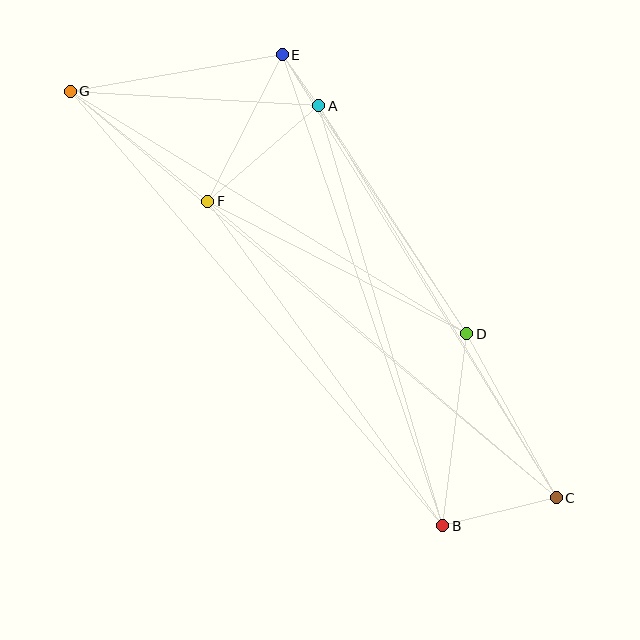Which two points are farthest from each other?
Points C and G are farthest from each other.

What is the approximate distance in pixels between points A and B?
The distance between A and B is approximately 438 pixels.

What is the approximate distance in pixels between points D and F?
The distance between D and F is approximately 291 pixels.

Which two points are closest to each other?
Points A and E are closest to each other.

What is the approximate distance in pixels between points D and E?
The distance between D and E is approximately 334 pixels.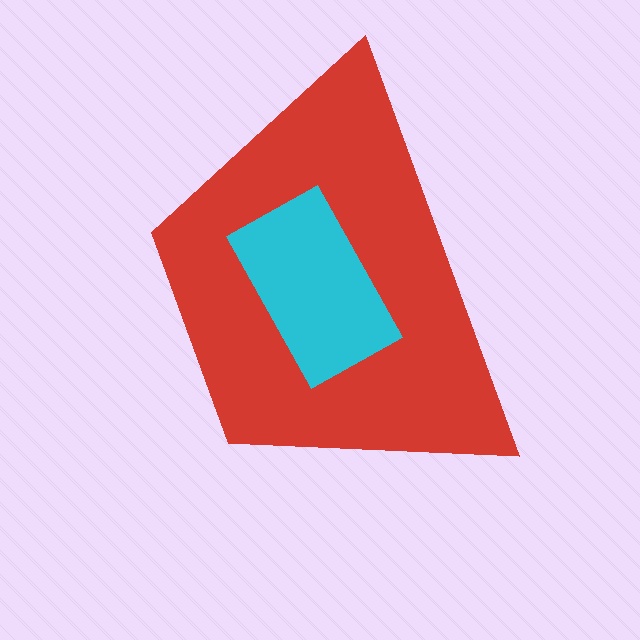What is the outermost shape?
The red trapezoid.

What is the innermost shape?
The cyan rectangle.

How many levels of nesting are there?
2.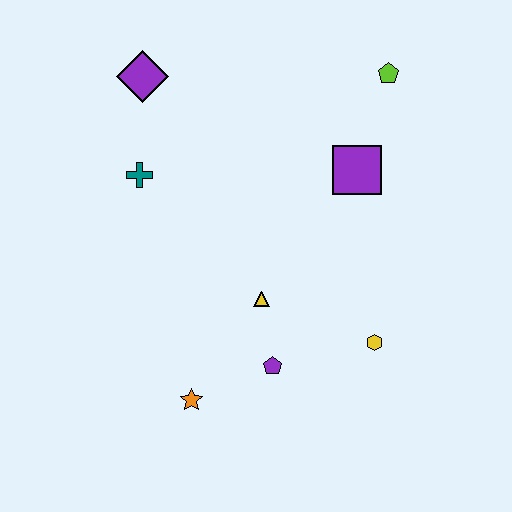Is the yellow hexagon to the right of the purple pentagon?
Yes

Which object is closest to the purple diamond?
The teal cross is closest to the purple diamond.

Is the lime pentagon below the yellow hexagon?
No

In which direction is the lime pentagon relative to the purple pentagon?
The lime pentagon is above the purple pentagon.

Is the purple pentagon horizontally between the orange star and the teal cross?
No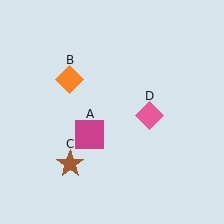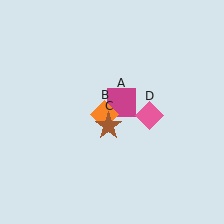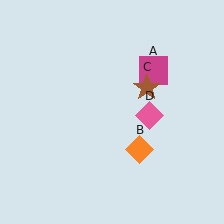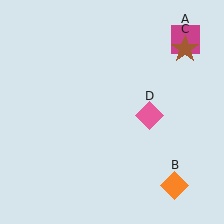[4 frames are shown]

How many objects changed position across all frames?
3 objects changed position: magenta square (object A), orange diamond (object B), brown star (object C).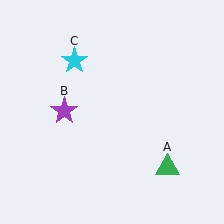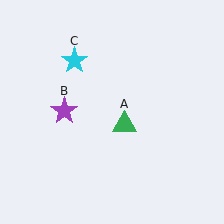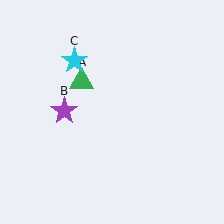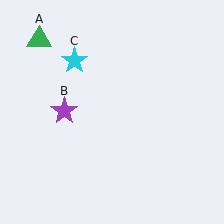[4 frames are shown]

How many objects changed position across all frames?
1 object changed position: green triangle (object A).